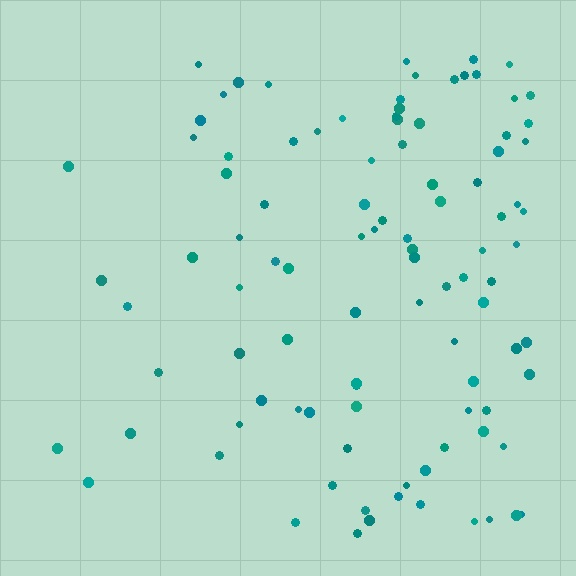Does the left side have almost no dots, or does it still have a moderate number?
Still a moderate number, just noticeably fewer than the right.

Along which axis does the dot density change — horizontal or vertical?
Horizontal.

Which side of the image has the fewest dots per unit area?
The left.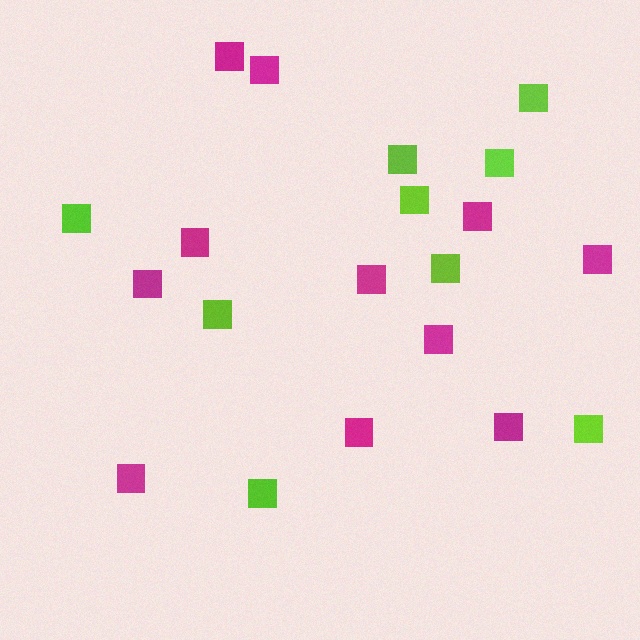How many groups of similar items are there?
There are 2 groups: one group of magenta squares (11) and one group of lime squares (9).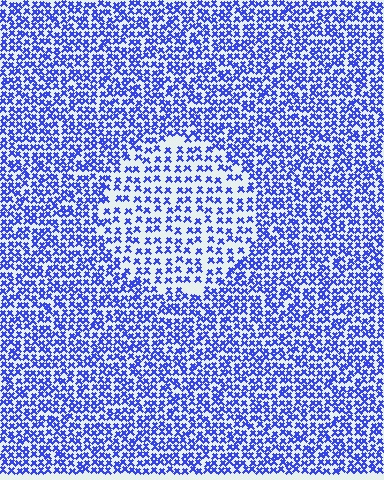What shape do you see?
I see a circle.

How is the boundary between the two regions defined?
The boundary is defined by a change in element density (approximately 1.8x ratio). All elements are the same color, size, and shape.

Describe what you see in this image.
The image contains small blue elements arranged at two different densities. A circle-shaped region is visible where the elements are less densely packed than the surrounding area.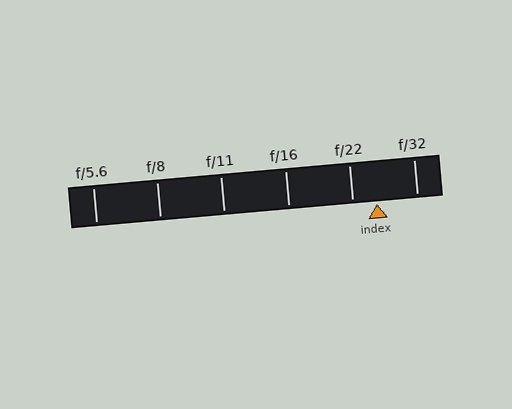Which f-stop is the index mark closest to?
The index mark is closest to f/22.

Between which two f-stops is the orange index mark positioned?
The index mark is between f/22 and f/32.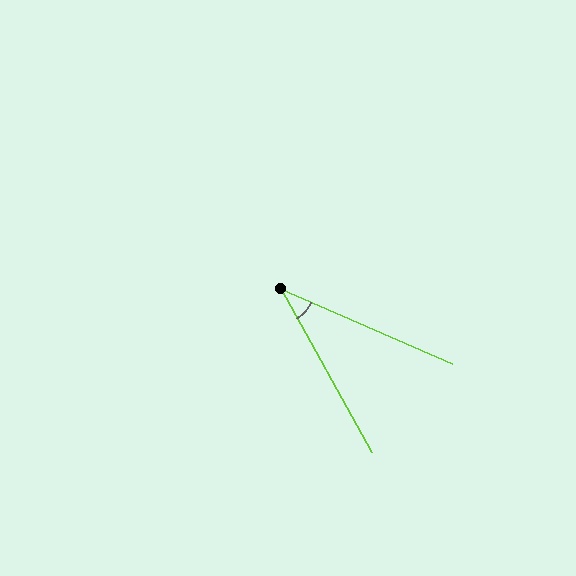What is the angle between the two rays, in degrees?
Approximately 37 degrees.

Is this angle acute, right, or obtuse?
It is acute.